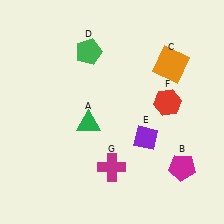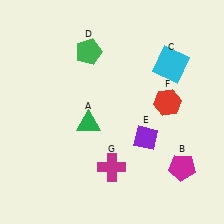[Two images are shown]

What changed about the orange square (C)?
In Image 1, C is orange. In Image 2, it changed to cyan.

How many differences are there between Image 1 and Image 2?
There is 1 difference between the two images.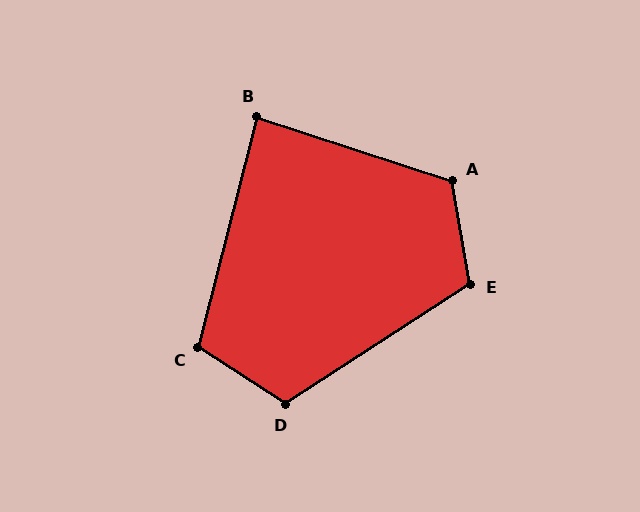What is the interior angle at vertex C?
Approximately 109 degrees (obtuse).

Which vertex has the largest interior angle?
A, at approximately 117 degrees.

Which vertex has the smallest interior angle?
B, at approximately 86 degrees.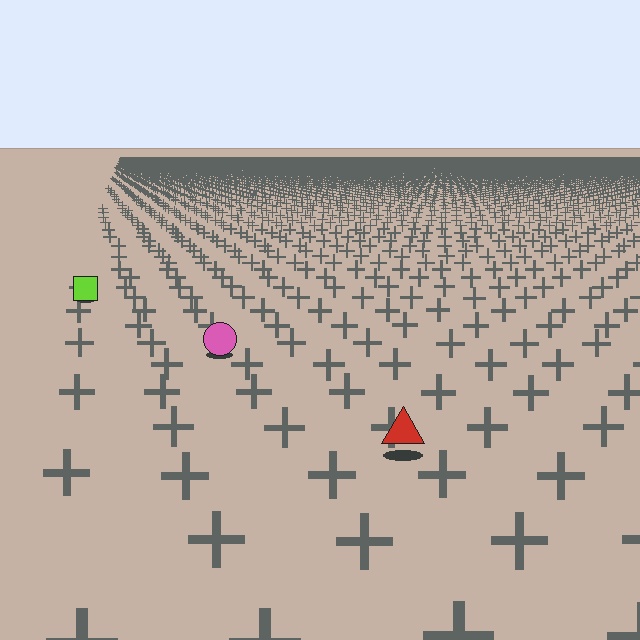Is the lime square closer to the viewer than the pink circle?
No. The pink circle is closer — you can tell from the texture gradient: the ground texture is coarser near it.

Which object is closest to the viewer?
The red triangle is closest. The texture marks near it are larger and more spread out.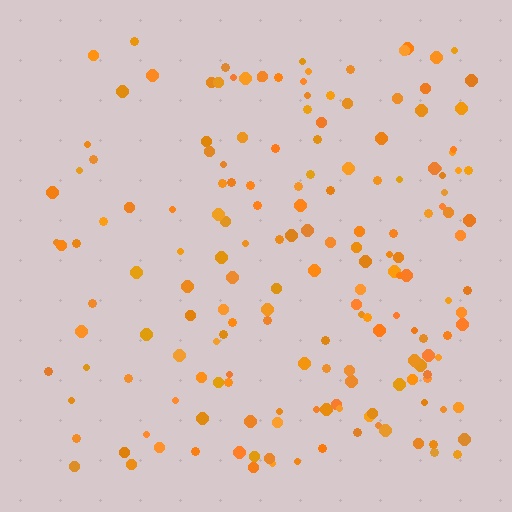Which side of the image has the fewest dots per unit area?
The left.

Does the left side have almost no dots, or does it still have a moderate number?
Still a moderate number, just noticeably fewer than the right.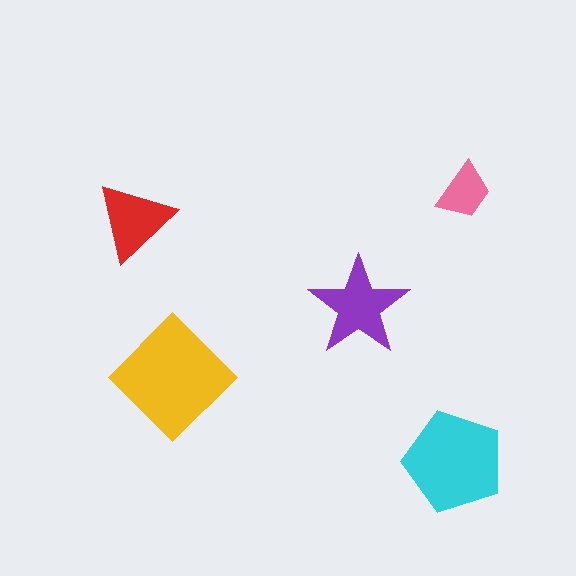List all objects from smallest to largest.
The pink trapezoid, the red triangle, the purple star, the cyan pentagon, the yellow diamond.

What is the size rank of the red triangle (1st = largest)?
4th.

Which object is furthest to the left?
The red triangle is leftmost.